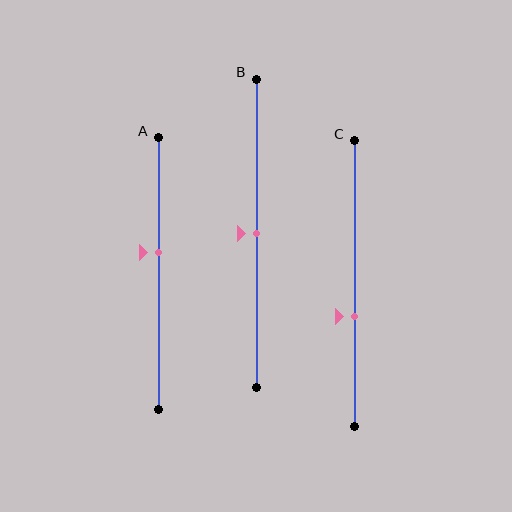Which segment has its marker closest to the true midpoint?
Segment B has its marker closest to the true midpoint.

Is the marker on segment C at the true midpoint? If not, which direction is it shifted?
No, the marker on segment C is shifted downward by about 11% of the segment length.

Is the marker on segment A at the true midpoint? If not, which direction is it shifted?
No, the marker on segment A is shifted upward by about 8% of the segment length.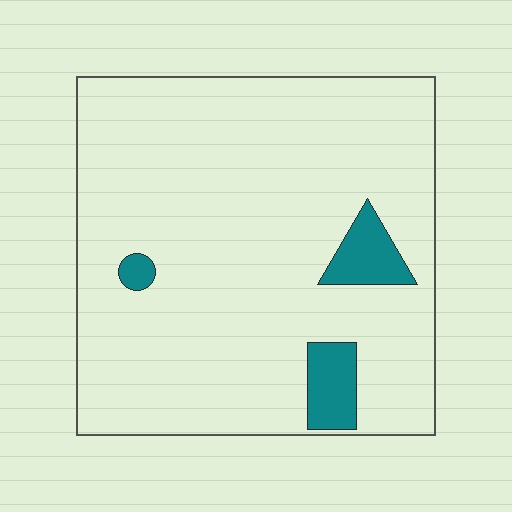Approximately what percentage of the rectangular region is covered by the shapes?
Approximately 10%.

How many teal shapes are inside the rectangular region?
3.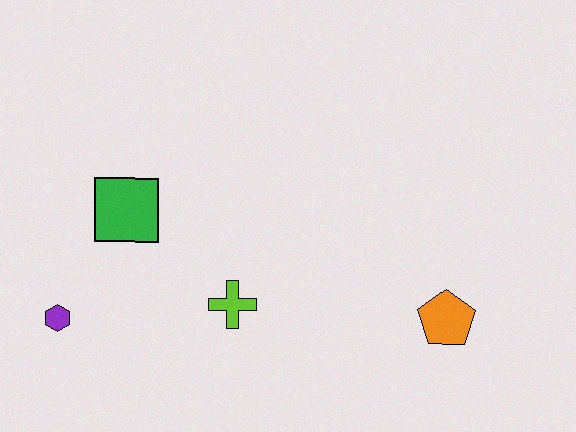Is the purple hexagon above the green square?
No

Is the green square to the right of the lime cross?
No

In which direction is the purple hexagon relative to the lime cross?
The purple hexagon is to the left of the lime cross.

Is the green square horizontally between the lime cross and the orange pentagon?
No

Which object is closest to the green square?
The purple hexagon is closest to the green square.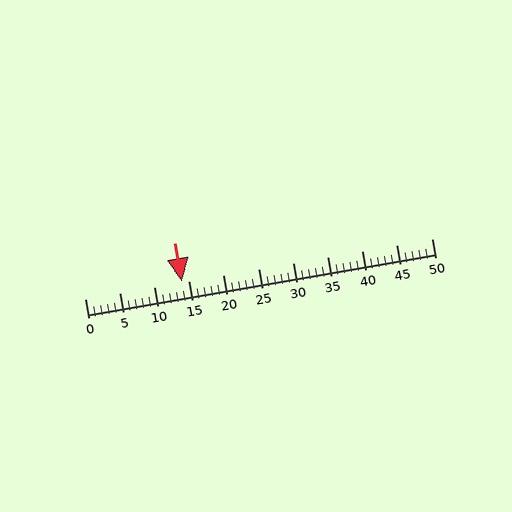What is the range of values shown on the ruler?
The ruler shows values from 0 to 50.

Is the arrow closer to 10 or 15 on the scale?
The arrow is closer to 15.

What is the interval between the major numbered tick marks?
The major tick marks are spaced 5 units apart.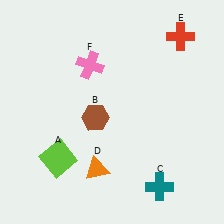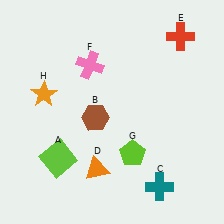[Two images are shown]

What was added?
A lime pentagon (G), an orange star (H) were added in Image 2.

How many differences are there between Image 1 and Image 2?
There are 2 differences between the two images.